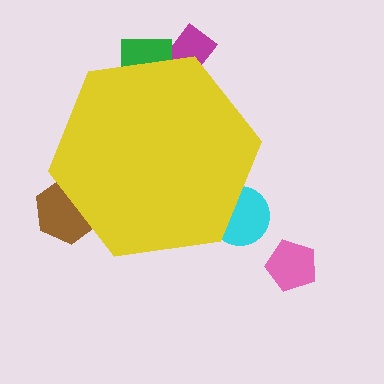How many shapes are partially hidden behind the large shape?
4 shapes are partially hidden.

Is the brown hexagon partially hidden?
Yes, the brown hexagon is partially hidden behind the yellow hexagon.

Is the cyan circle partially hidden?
Yes, the cyan circle is partially hidden behind the yellow hexagon.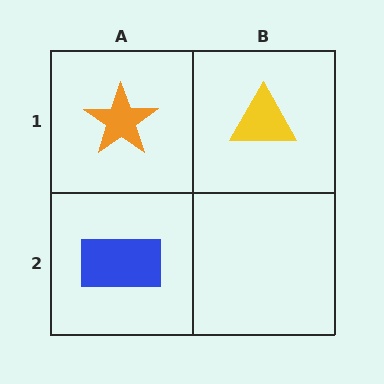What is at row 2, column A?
A blue rectangle.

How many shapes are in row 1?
2 shapes.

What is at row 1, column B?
A yellow triangle.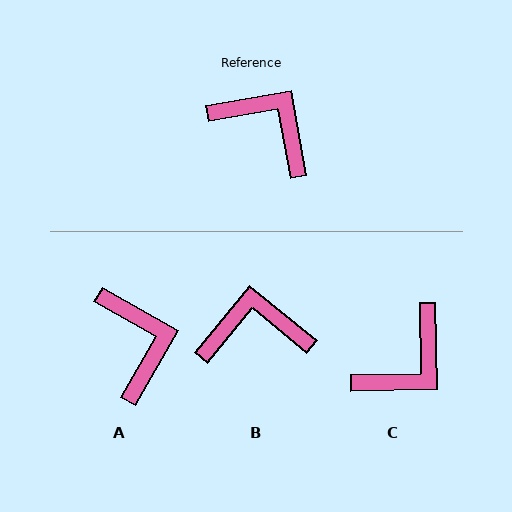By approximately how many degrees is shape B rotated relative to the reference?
Approximately 41 degrees counter-clockwise.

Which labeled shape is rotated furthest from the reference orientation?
C, about 99 degrees away.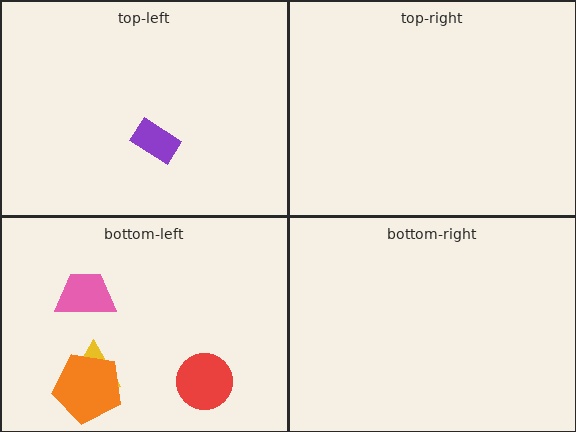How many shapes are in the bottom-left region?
4.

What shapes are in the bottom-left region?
The pink trapezoid, the red circle, the yellow triangle, the orange pentagon.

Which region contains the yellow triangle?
The bottom-left region.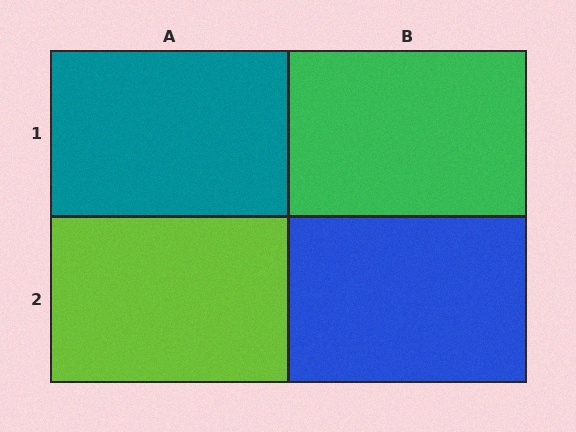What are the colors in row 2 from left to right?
Lime, blue.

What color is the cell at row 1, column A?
Teal.